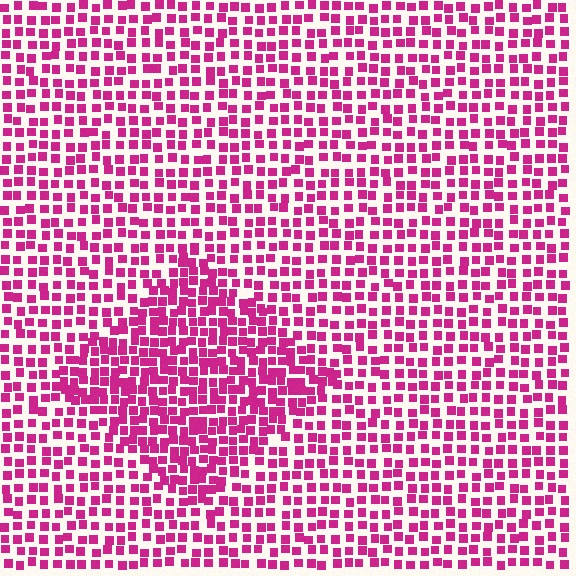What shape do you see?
I see a diamond.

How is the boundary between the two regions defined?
The boundary is defined by a change in element density (approximately 1.6x ratio). All elements are the same color, size, and shape.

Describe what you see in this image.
The image contains small magenta elements arranged at two different densities. A diamond-shaped region is visible where the elements are more densely packed than the surrounding area.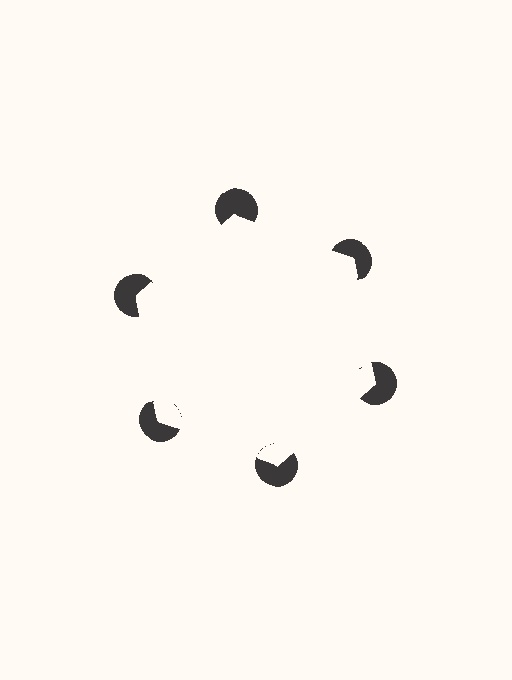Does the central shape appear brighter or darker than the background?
It typically appears slightly brighter than the background, even though no actual brightness change is drawn.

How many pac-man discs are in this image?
There are 6 — one at each vertex of the illusory hexagon.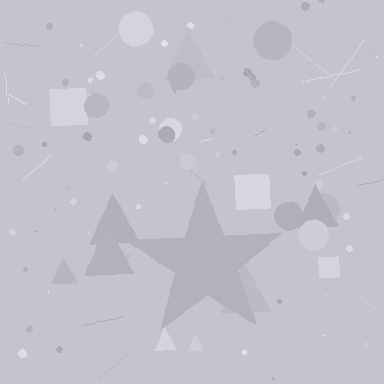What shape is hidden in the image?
A star is hidden in the image.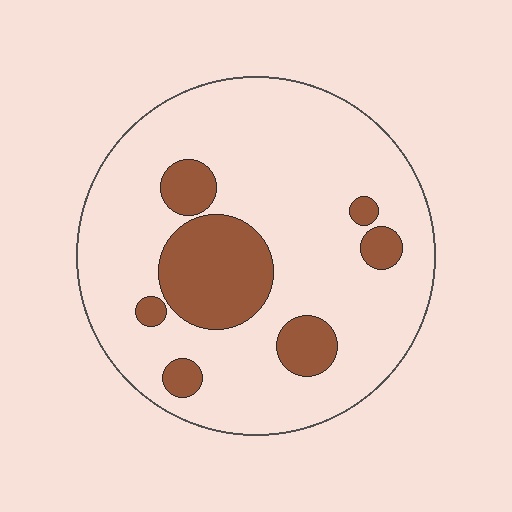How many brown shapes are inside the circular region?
7.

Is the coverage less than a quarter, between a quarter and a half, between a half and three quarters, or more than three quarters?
Less than a quarter.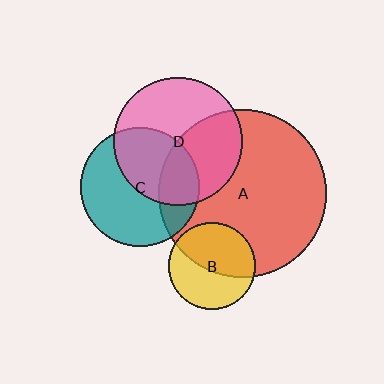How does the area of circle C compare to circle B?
Approximately 1.9 times.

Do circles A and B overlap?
Yes.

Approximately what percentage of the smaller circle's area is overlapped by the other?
Approximately 50%.